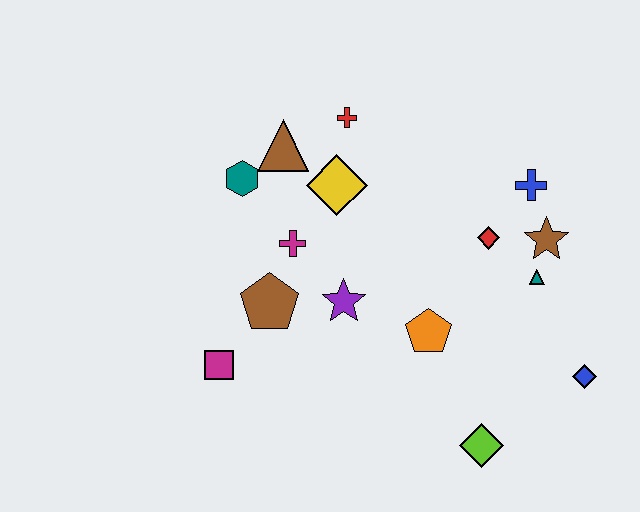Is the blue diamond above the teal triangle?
No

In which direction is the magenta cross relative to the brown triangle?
The magenta cross is below the brown triangle.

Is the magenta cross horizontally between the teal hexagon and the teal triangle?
Yes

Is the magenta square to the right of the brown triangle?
No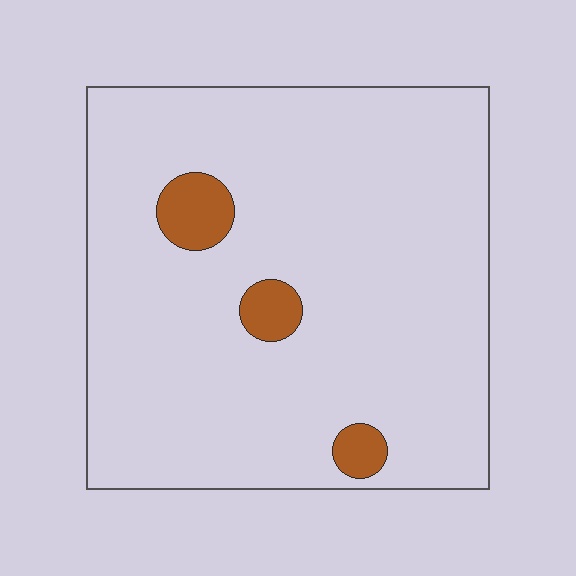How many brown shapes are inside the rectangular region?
3.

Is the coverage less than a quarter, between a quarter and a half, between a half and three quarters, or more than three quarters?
Less than a quarter.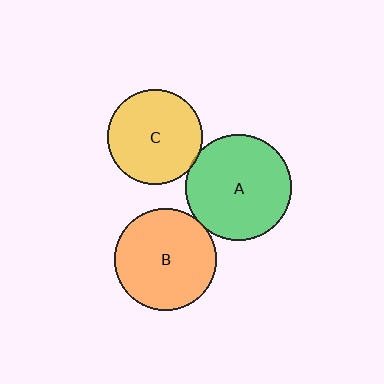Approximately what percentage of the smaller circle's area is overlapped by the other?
Approximately 5%.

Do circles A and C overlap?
Yes.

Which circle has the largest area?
Circle A (green).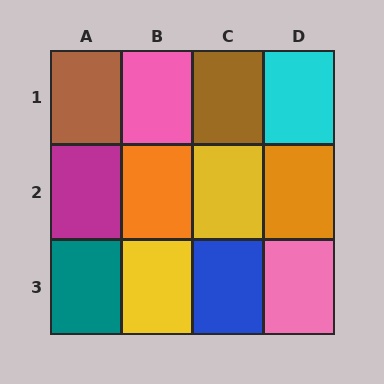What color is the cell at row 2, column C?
Yellow.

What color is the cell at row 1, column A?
Brown.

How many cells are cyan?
1 cell is cyan.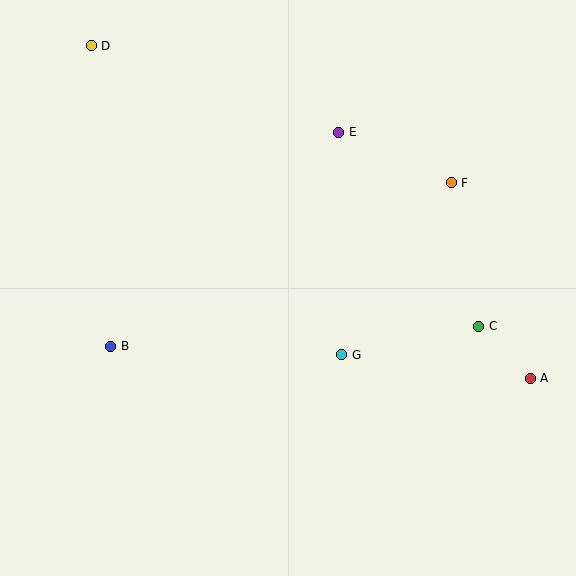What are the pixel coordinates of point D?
Point D is at (91, 46).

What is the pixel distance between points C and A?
The distance between C and A is 73 pixels.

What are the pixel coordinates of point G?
Point G is at (342, 355).